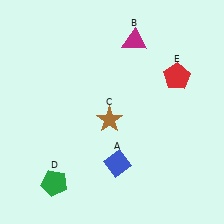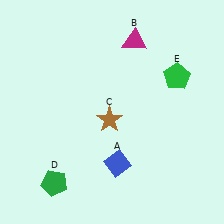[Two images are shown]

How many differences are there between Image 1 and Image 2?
There is 1 difference between the two images.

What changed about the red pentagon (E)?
In Image 1, E is red. In Image 2, it changed to green.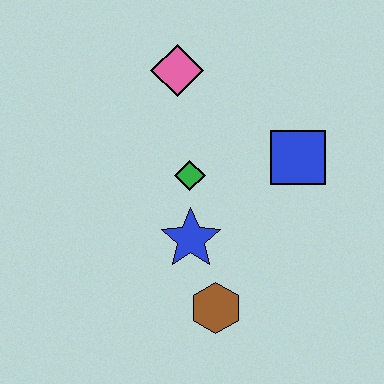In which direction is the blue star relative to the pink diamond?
The blue star is below the pink diamond.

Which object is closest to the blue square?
The green diamond is closest to the blue square.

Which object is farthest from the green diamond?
The brown hexagon is farthest from the green diamond.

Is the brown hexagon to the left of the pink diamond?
No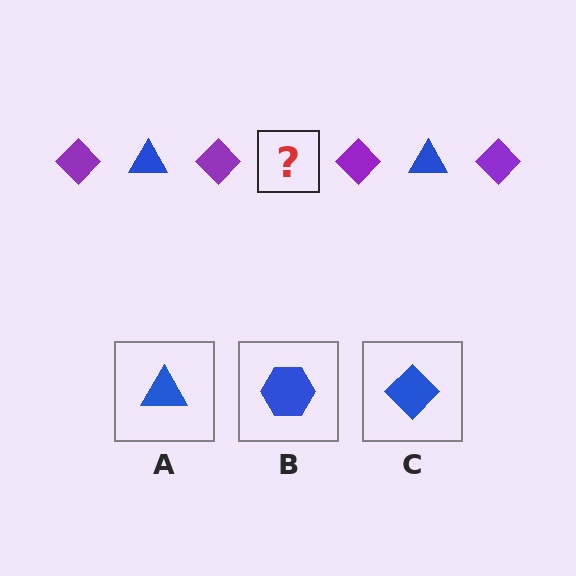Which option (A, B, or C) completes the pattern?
A.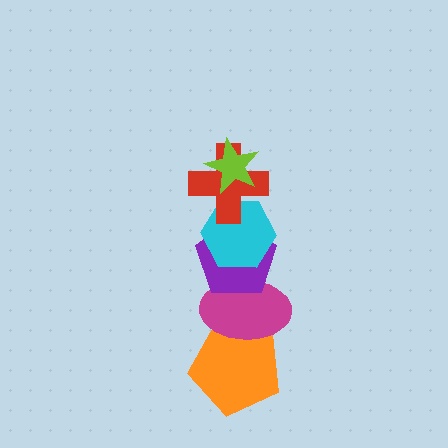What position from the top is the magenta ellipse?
The magenta ellipse is 5th from the top.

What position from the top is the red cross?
The red cross is 2nd from the top.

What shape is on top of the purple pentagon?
The cyan hexagon is on top of the purple pentagon.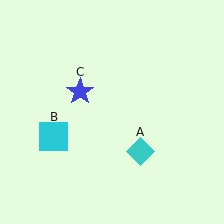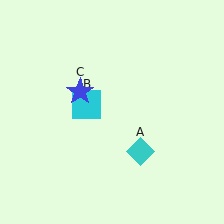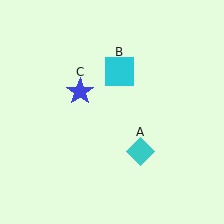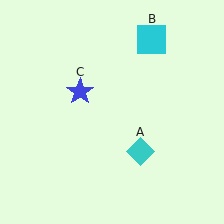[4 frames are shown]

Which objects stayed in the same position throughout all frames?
Cyan diamond (object A) and blue star (object C) remained stationary.